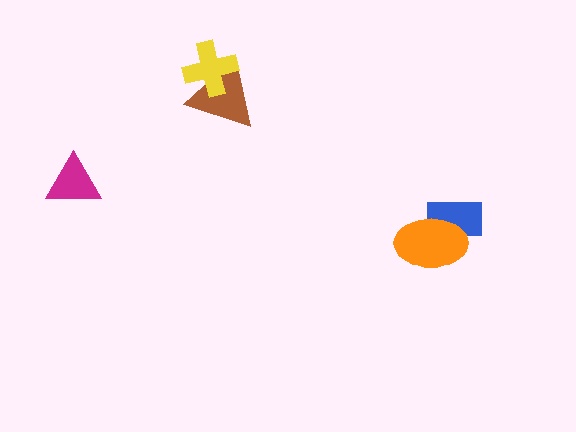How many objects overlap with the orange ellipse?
1 object overlaps with the orange ellipse.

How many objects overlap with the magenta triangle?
0 objects overlap with the magenta triangle.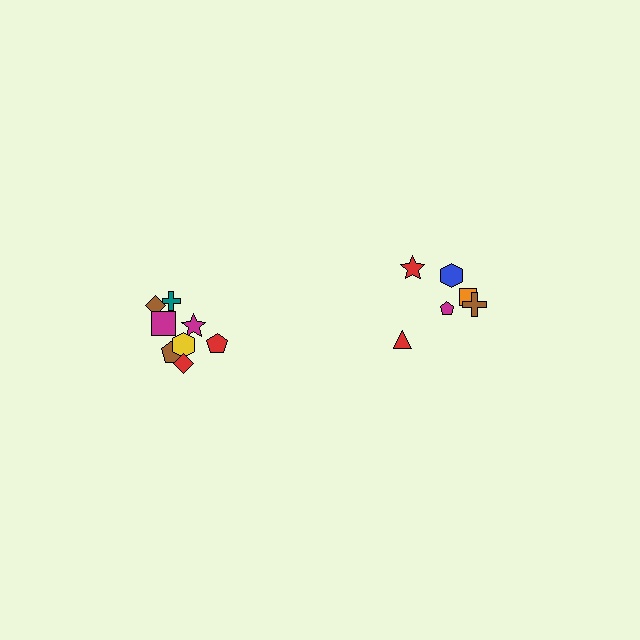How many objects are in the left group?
There are 8 objects.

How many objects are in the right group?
There are 6 objects.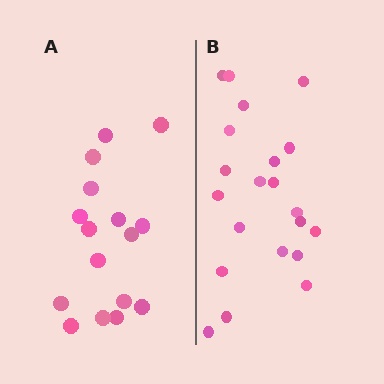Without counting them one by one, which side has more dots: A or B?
Region B (the right region) has more dots.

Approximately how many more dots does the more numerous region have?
Region B has about 5 more dots than region A.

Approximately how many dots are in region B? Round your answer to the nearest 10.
About 20 dots. (The exact count is 21, which rounds to 20.)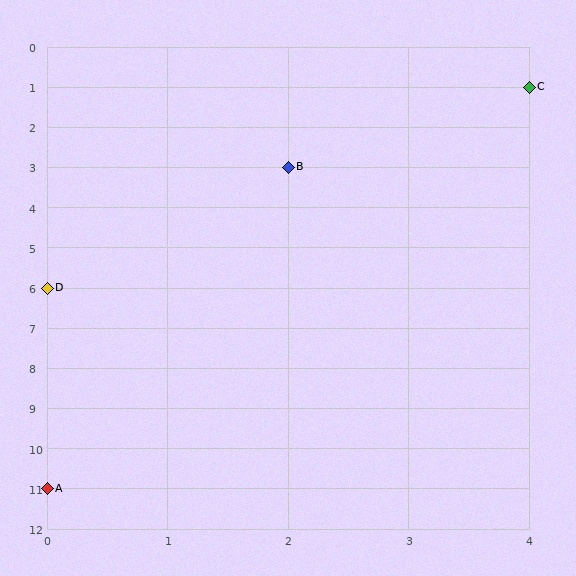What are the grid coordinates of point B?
Point B is at grid coordinates (2, 3).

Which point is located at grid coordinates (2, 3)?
Point B is at (2, 3).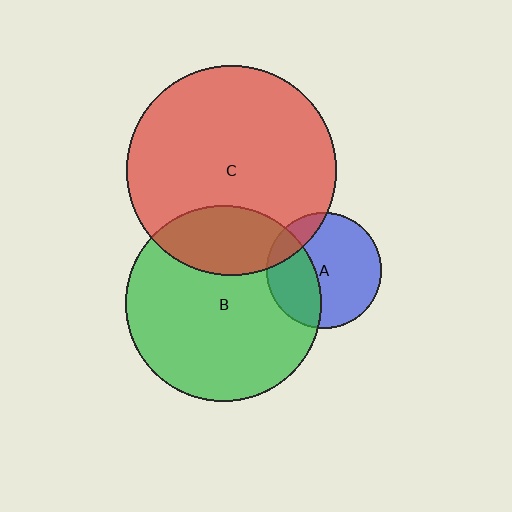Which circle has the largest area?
Circle C (red).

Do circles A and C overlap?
Yes.